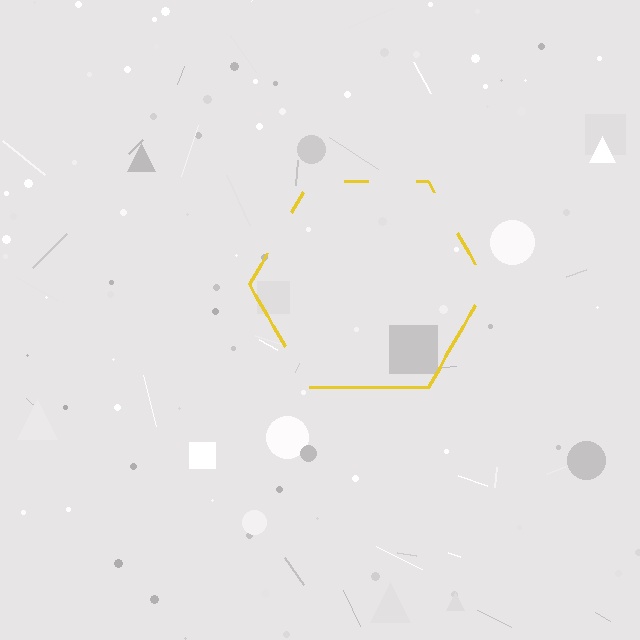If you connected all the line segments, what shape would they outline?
They would outline a hexagon.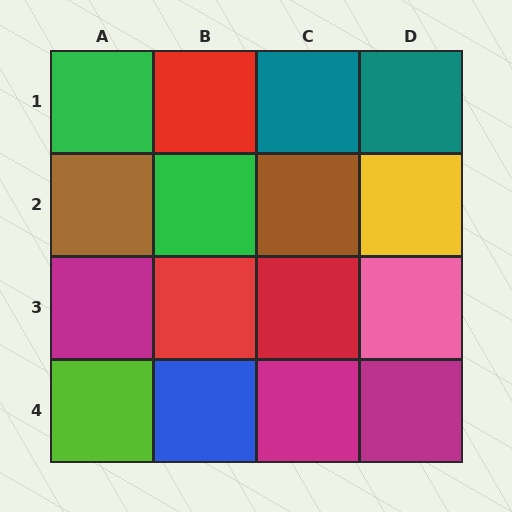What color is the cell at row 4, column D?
Magenta.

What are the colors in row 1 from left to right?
Green, red, teal, teal.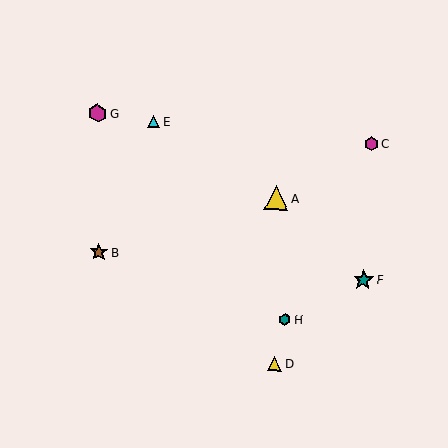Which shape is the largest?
The yellow triangle (labeled A) is the largest.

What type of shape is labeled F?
Shape F is a teal star.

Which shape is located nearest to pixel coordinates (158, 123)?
The cyan triangle (labeled E) at (153, 122) is nearest to that location.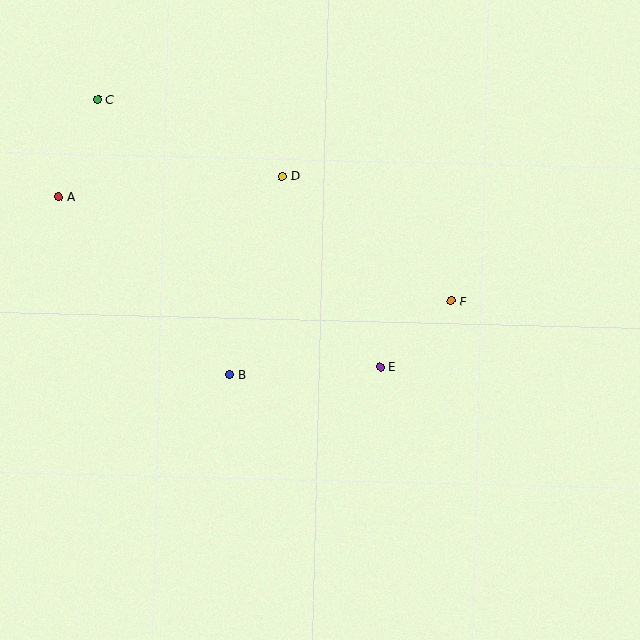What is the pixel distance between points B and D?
The distance between B and D is 206 pixels.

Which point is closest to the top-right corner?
Point F is closest to the top-right corner.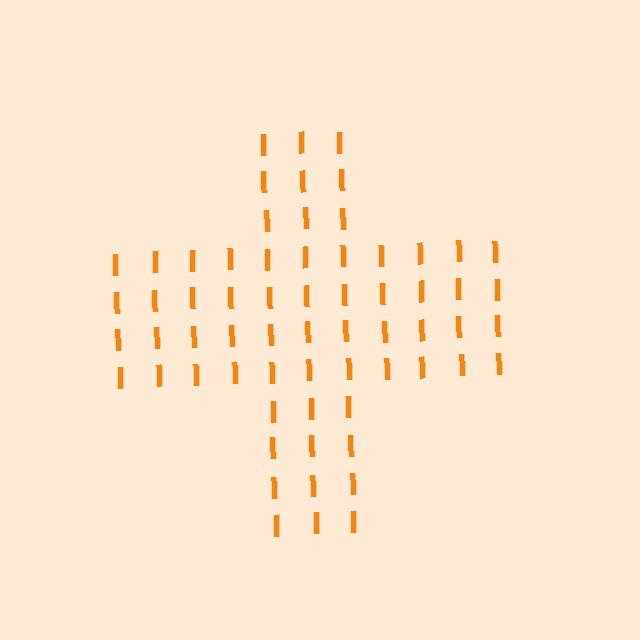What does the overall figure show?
The overall figure shows a cross.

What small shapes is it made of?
It is made of small letter I's.